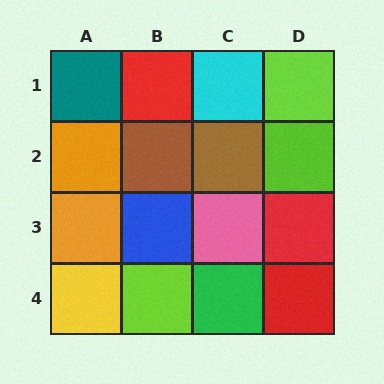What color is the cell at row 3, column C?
Pink.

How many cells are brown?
2 cells are brown.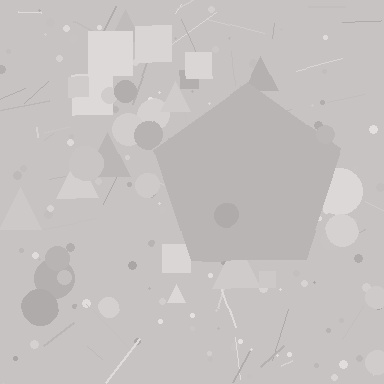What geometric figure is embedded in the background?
A pentagon is embedded in the background.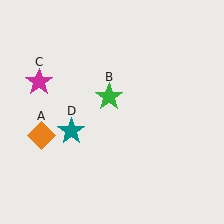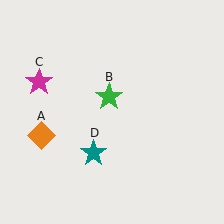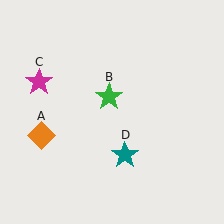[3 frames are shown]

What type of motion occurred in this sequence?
The teal star (object D) rotated counterclockwise around the center of the scene.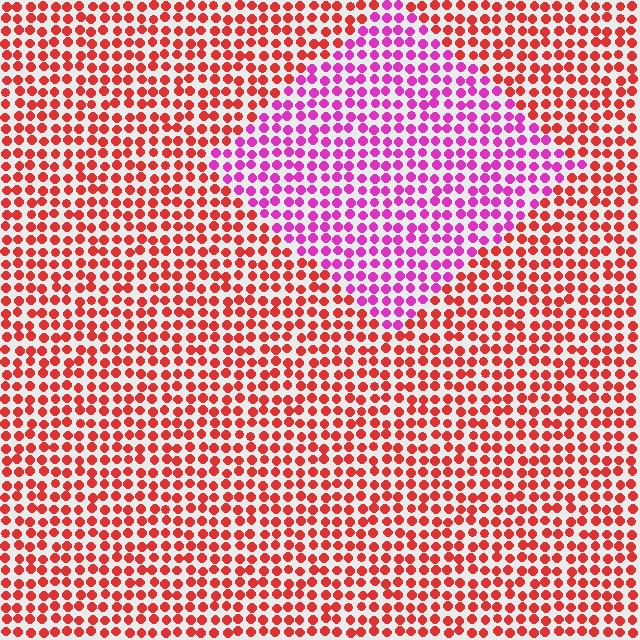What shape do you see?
I see a diamond.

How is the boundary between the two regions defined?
The boundary is defined purely by a slight shift in hue (about 50 degrees). Spacing, size, and orientation are identical on both sides.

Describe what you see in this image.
The image is filled with small red elements in a uniform arrangement. A diamond-shaped region is visible where the elements are tinted to a slightly different hue, forming a subtle color boundary.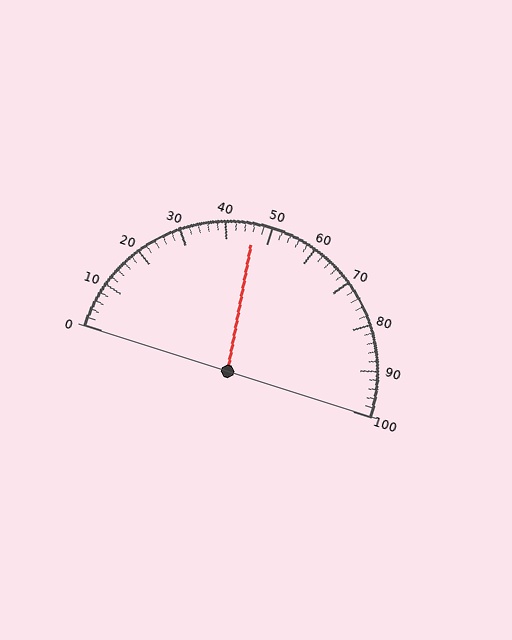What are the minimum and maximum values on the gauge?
The gauge ranges from 0 to 100.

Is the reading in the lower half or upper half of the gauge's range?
The reading is in the lower half of the range (0 to 100).